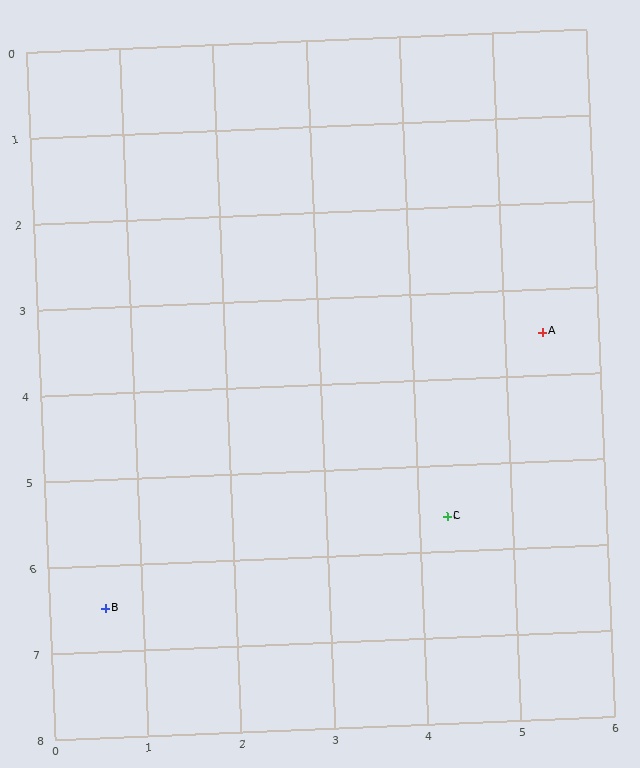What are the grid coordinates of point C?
Point C is at approximately (4.3, 5.6).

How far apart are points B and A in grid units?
Points B and A are about 5.7 grid units apart.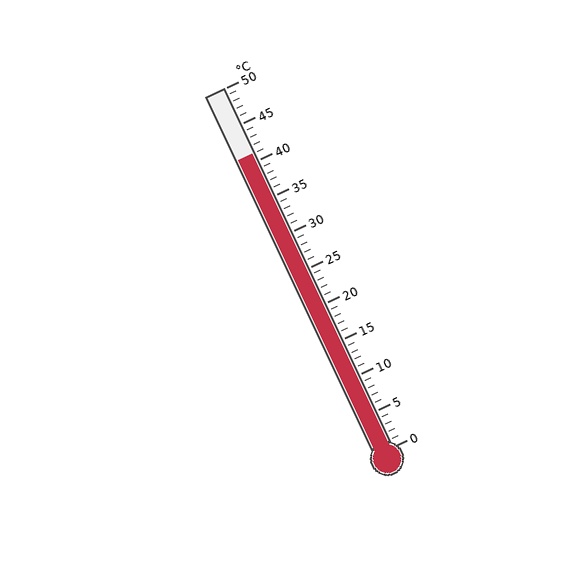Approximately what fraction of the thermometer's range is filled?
The thermometer is filled to approximately 80% of its range.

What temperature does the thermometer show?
The thermometer shows approximately 41°C.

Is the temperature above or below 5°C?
The temperature is above 5°C.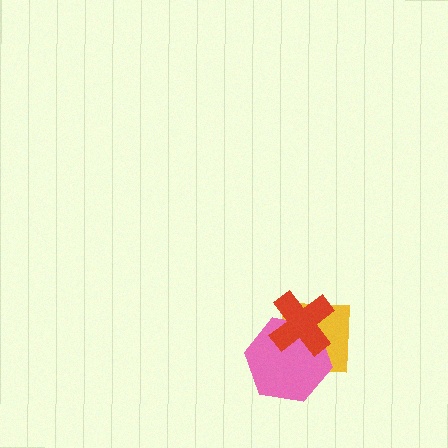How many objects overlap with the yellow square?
2 objects overlap with the yellow square.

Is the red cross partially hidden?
No, no other shape covers it.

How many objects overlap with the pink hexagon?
2 objects overlap with the pink hexagon.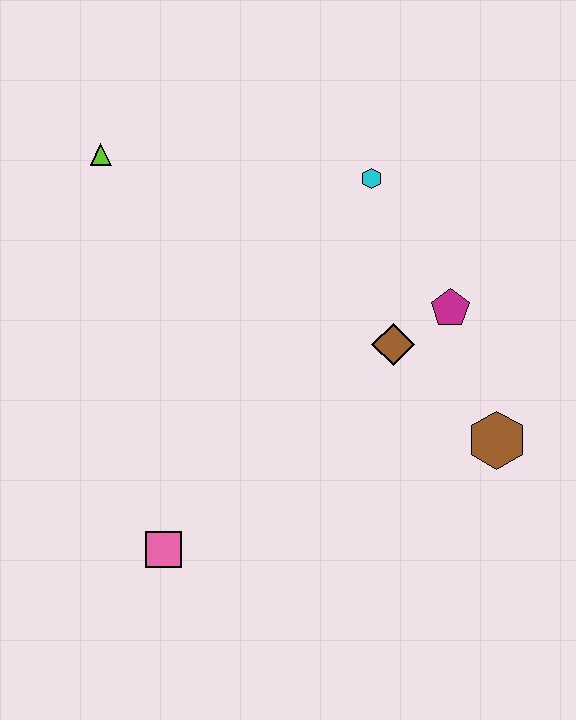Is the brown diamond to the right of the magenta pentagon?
No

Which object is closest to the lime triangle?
The cyan hexagon is closest to the lime triangle.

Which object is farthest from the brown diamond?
The lime triangle is farthest from the brown diamond.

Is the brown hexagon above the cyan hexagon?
No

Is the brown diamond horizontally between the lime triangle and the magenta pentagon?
Yes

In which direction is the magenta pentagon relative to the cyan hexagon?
The magenta pentagon is below the cyan hexagon.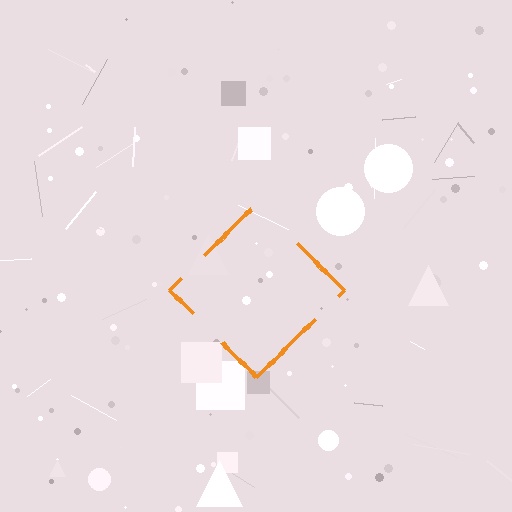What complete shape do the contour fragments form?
The contour fragments form a diamond.